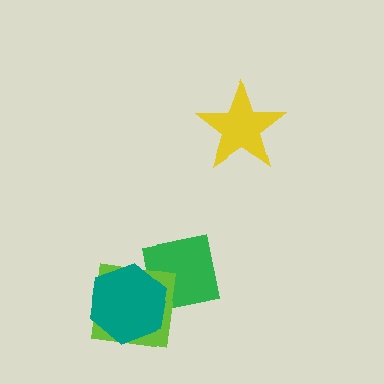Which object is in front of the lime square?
The teal hexagon is in front of the lime square.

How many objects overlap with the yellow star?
0 objects overlap with the yellow star.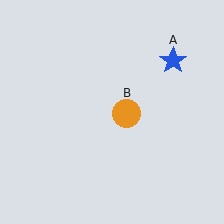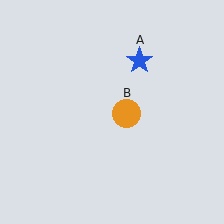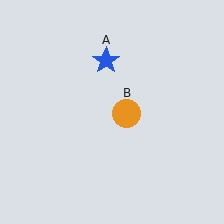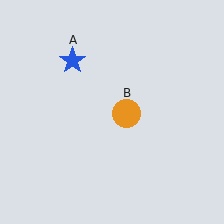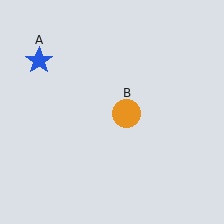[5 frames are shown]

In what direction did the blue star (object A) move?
The blue star (object A) moved left.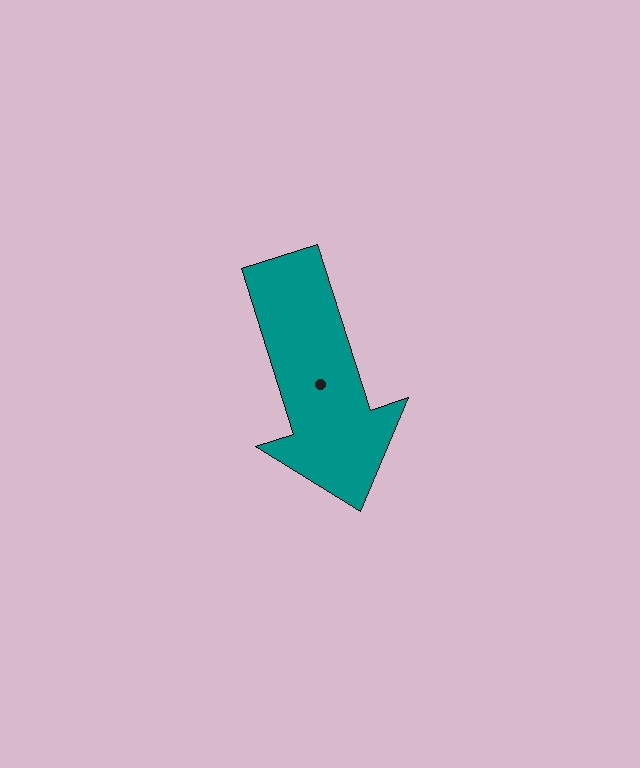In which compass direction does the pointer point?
South.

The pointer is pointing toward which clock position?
Roughly 5 o'clock.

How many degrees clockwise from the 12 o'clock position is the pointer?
Approximately 162 degrees.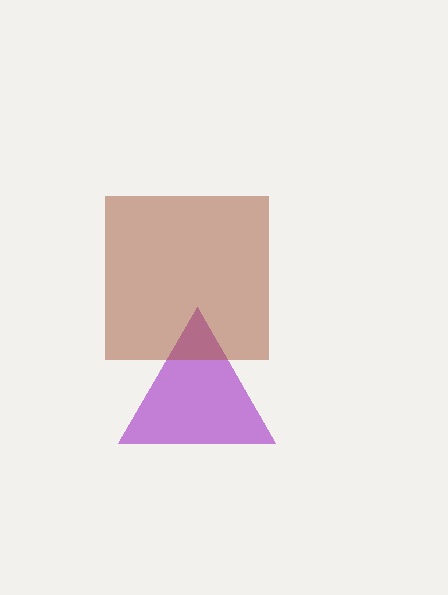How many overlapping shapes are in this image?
There are 2 overlapping shapes in the image.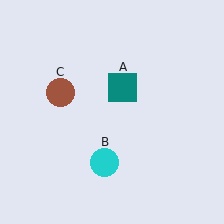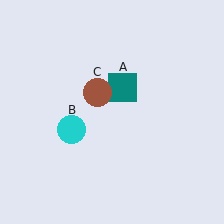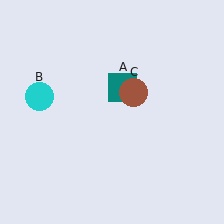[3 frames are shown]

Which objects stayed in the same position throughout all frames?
Teal square (object A) remained stationary.